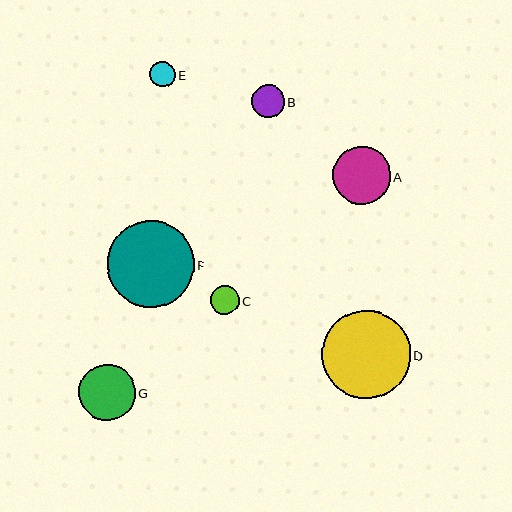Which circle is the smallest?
Circle E is the smallest with a size of approximately 25 pixels.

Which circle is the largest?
Circle D is the largest with a size of approximately 89 pixels.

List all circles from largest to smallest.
From largest to smallest: D, F, A, G, B, C, E.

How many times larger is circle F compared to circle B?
Circle F is approximately 2.7 times the size of circle B.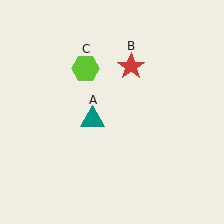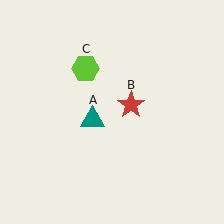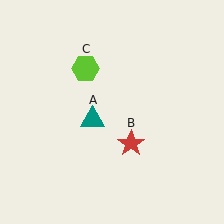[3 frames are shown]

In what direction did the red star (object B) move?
The red star (object B) moved down.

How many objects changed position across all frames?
1 object changed position: red star (object B).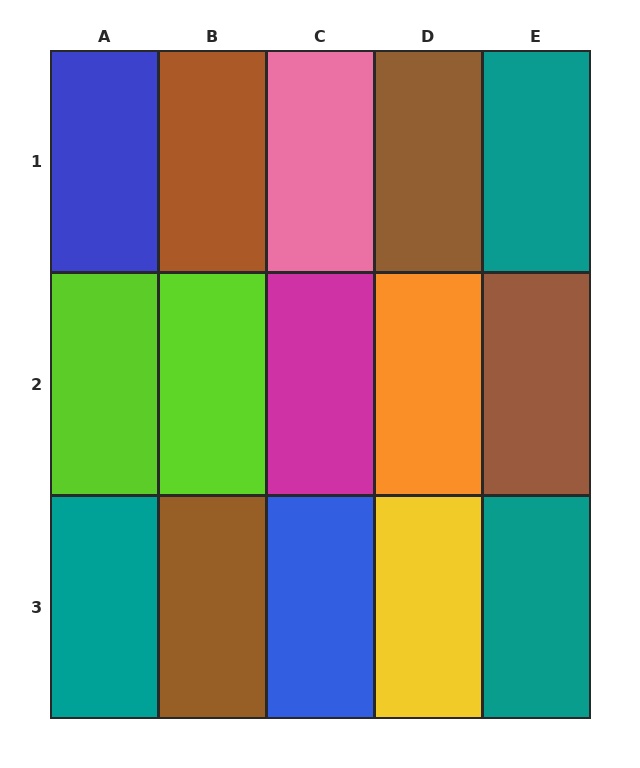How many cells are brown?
4 cells are brown.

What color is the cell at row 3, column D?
Yellow.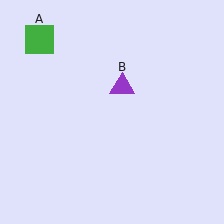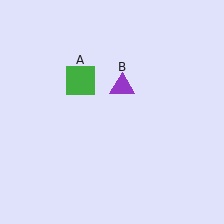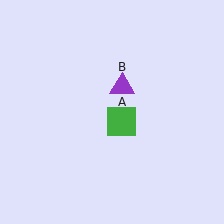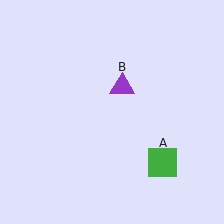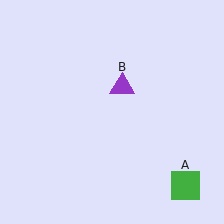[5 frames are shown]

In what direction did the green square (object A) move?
The green square (object A) moved down and to the right.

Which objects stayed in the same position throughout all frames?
Purple triangle (object B) remained stationary.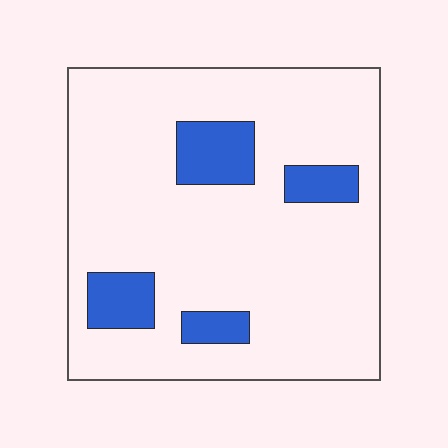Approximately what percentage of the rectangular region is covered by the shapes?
Approximately 15%.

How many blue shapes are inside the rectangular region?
4.